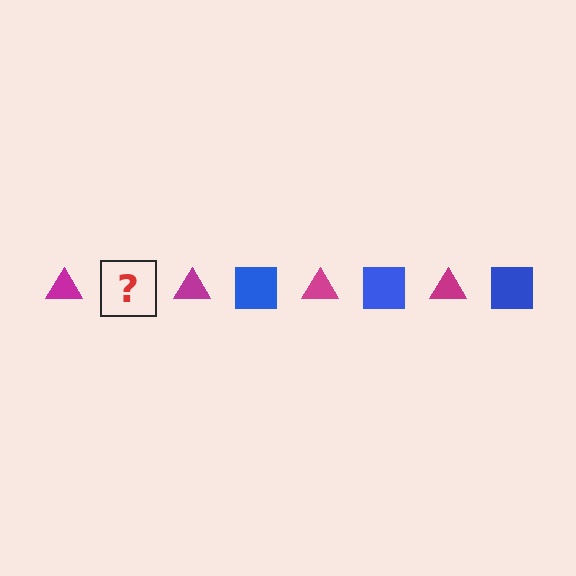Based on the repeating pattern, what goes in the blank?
The blank should be a blue square.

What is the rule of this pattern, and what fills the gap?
The rule is that the pattern alternates between magenta triangle and blue square. The gap should be filled with a blue square.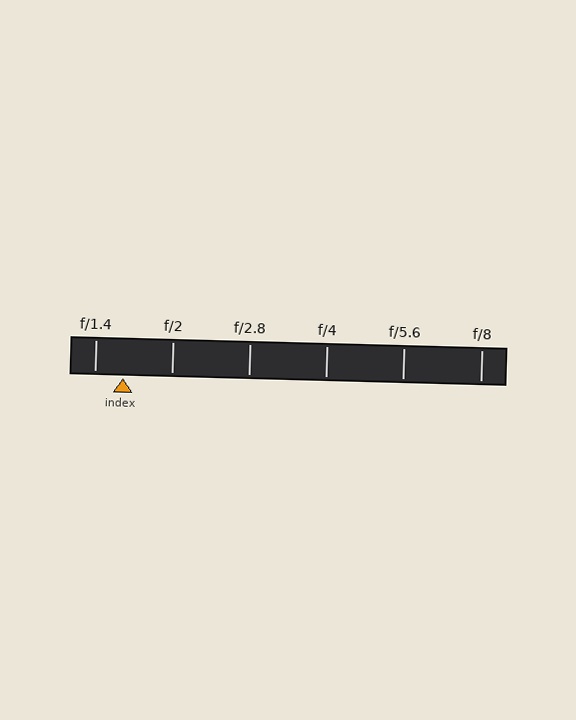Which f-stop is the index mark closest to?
The index mark is closest to f/1.4.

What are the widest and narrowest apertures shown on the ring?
The widest aperture shown is f/1.4 and the narrowest is f/8.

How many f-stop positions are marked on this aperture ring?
There are 6 f-stop positions marked.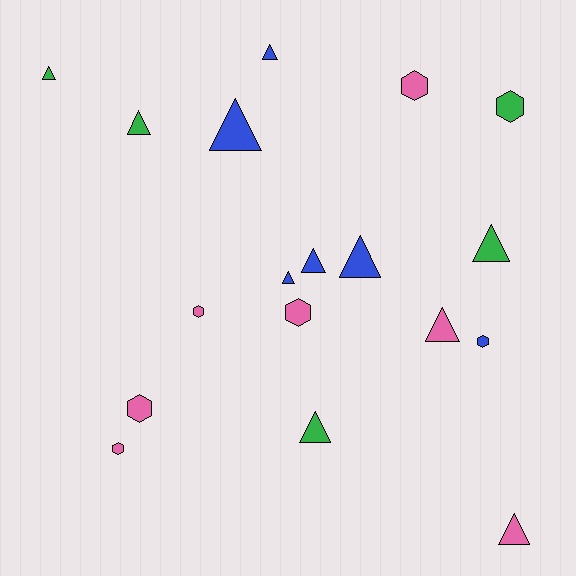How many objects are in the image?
There are 18 objects.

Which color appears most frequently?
Pink, with 7 objects.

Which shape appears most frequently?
Triangle, with 11 objects.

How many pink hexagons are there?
There are 5 pink hexagons.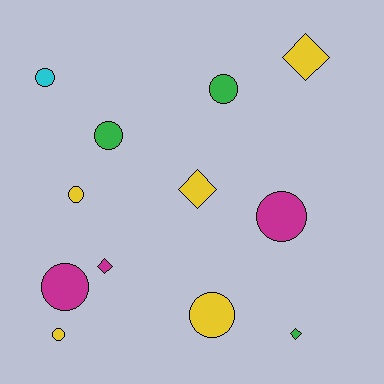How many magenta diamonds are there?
There is 1 magenta diamond.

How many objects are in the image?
There are 12 objects.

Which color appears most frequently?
Yellow, with 5 objects.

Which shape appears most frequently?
Circle, with 8 objects.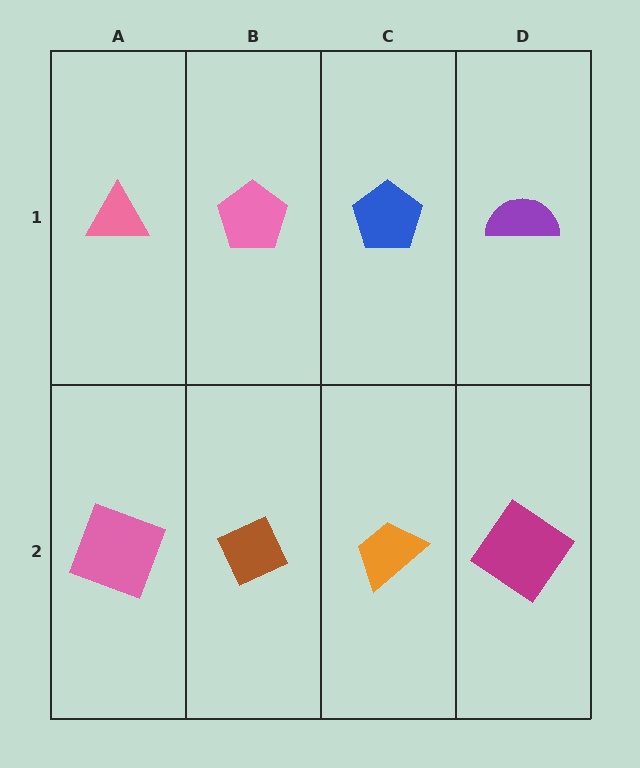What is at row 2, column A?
A pink square.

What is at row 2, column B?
A brown diamond.